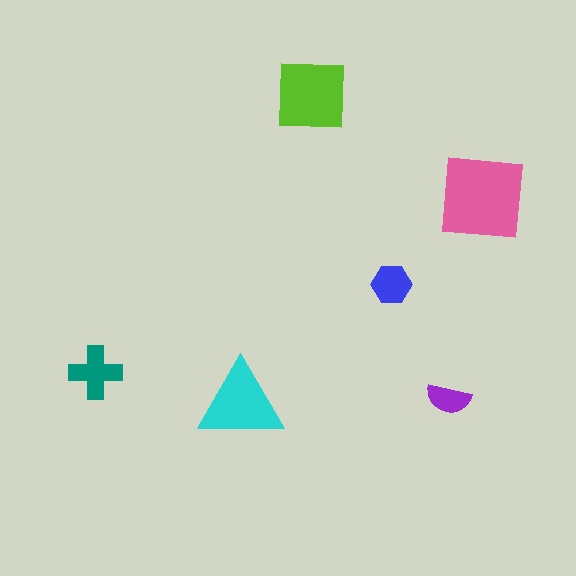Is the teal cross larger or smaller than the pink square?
Smaller.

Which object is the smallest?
The purple semicircle.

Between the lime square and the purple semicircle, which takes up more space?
The lime square.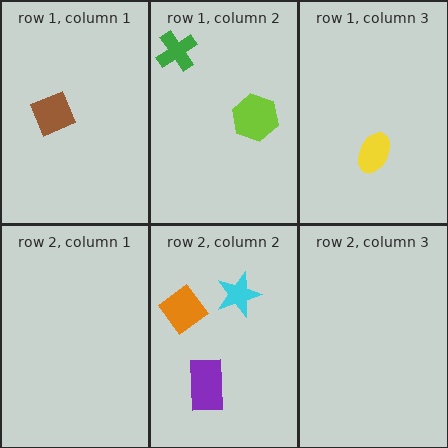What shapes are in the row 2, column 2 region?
The orange diamond, the cyan star, the purple rectangle.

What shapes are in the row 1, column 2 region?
The lime hexagon, the green cross.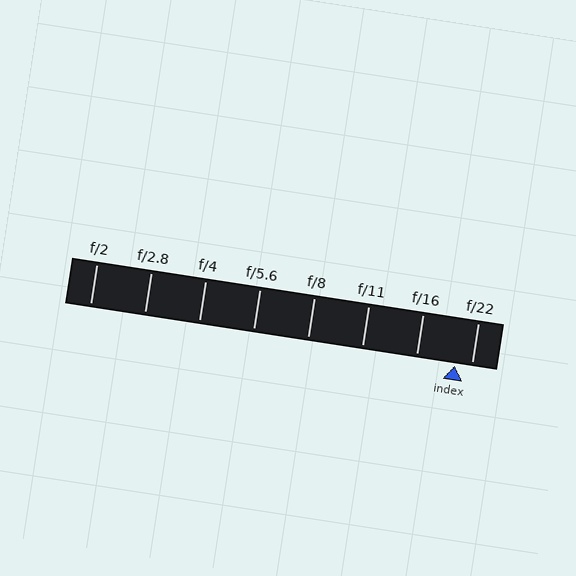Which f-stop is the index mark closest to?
The index mark is closest to f/22.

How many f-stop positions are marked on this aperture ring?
There are 8 f-stop positions marked.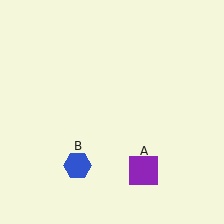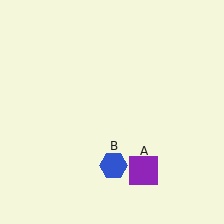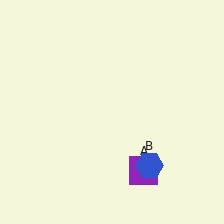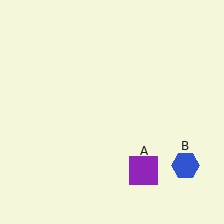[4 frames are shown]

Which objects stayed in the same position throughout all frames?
Purple square (object A) remained stationary.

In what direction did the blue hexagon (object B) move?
The blue hexagon (object B) moved right.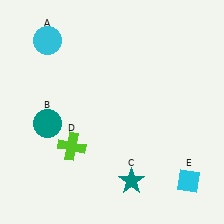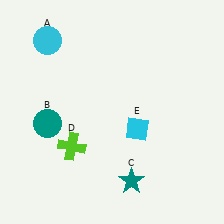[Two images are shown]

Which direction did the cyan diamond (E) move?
The cyan diamond (E) moved up.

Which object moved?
The cyan diamond (E) moved up.